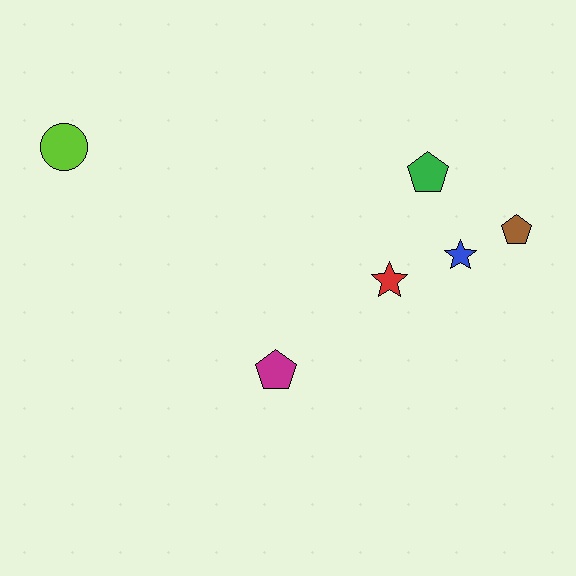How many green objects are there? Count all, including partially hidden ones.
There is 1 green object.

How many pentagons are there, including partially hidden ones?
There are 3 pentagons.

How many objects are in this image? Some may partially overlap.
There are 6 objects.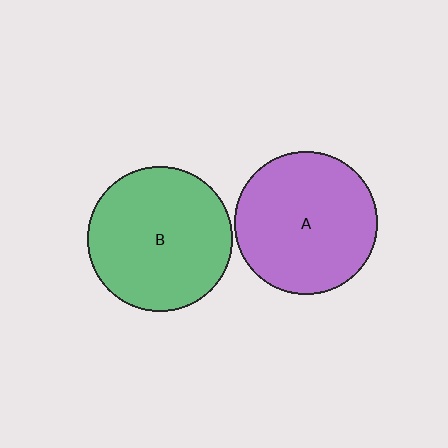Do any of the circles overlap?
No, none of the circles overlap.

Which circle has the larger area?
Circle B (green).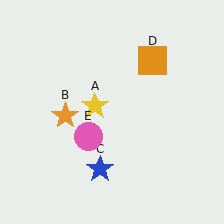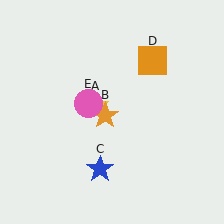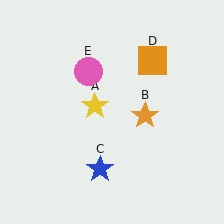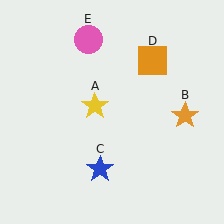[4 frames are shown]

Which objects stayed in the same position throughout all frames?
Yellow star (object A) and blue star (object C) and orange square (object D) remained stationary.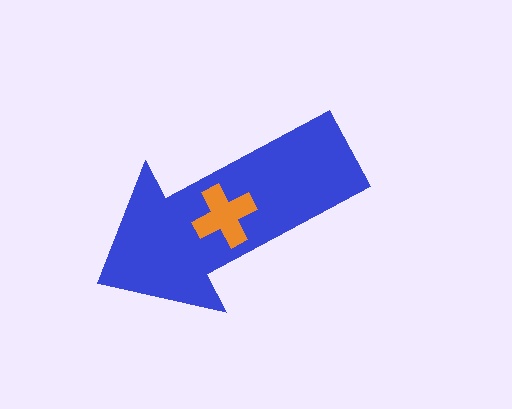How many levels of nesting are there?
2.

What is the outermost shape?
The blue arrow.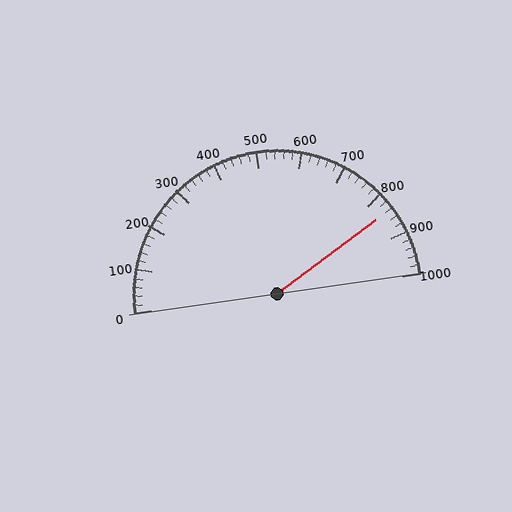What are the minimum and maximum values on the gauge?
The gauge ranges from 0 to 1000.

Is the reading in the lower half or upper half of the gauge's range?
The reading is in the upper half of the range (0 to 1000).